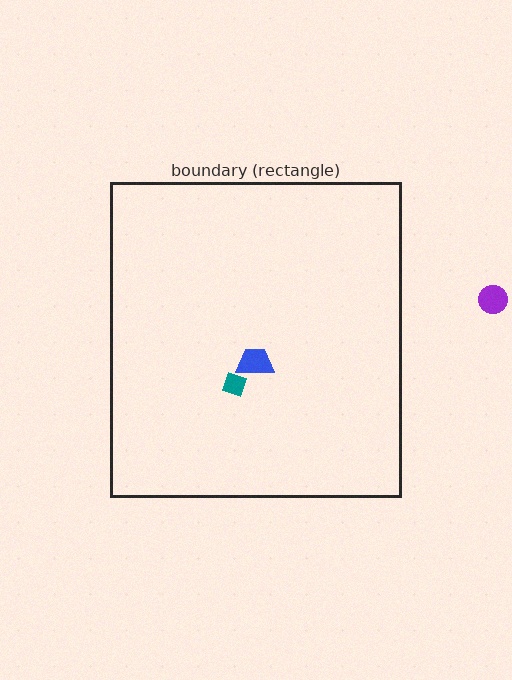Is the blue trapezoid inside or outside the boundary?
Inside.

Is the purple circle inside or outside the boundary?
Outside.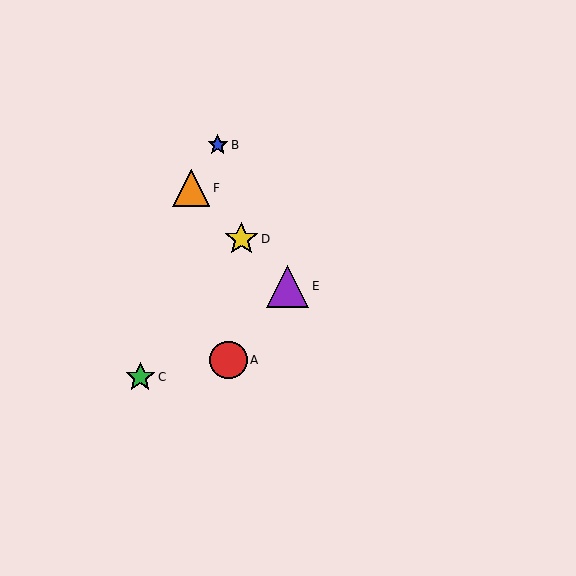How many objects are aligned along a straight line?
3 objects (D, E, F) are aligned along a straight line.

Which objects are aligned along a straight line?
Objects D, E, F are aligned along a straight line.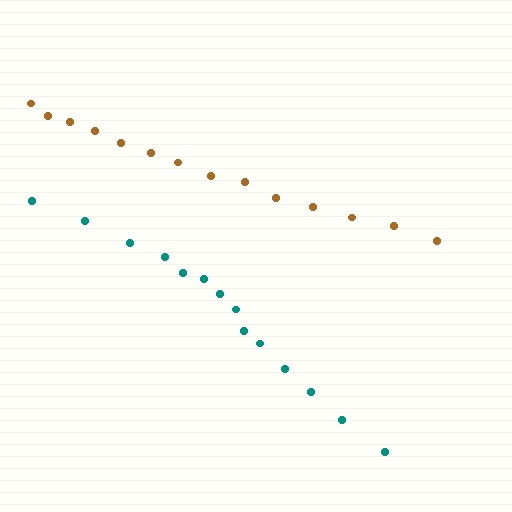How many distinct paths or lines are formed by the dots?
There are 2 distinct paths.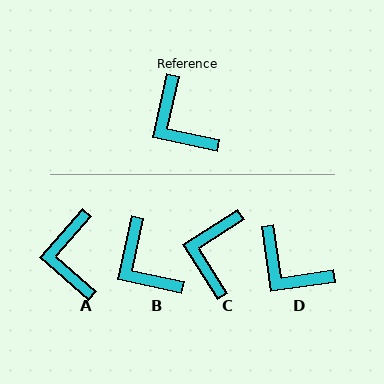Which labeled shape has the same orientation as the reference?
B.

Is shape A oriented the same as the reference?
No, it is off by about 29 degrees.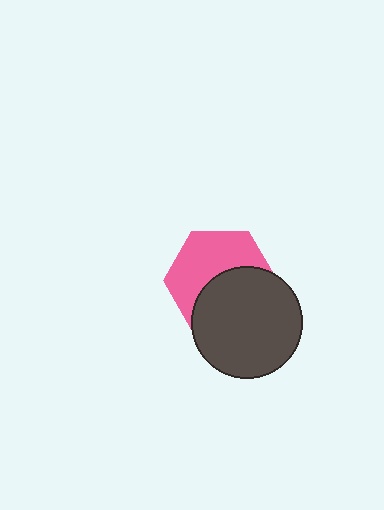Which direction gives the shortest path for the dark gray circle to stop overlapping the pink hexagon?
Moving down gives the shortest separation.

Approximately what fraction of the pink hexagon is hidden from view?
Roughly 47% of the pink hexagon is hidden behind the dark gray circle.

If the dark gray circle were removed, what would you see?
You would see the complete pink hexagon.